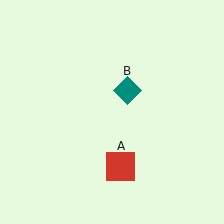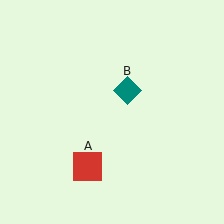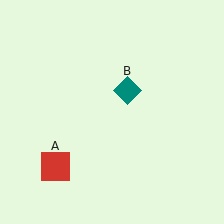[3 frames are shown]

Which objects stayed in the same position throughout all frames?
Teal diamond (object B) remained stationary.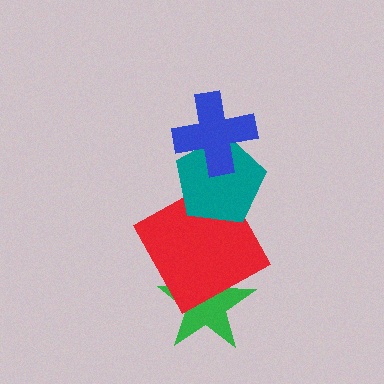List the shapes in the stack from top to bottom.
From top to bottom: the blue cross, the teal pentagon, the red square, the green star.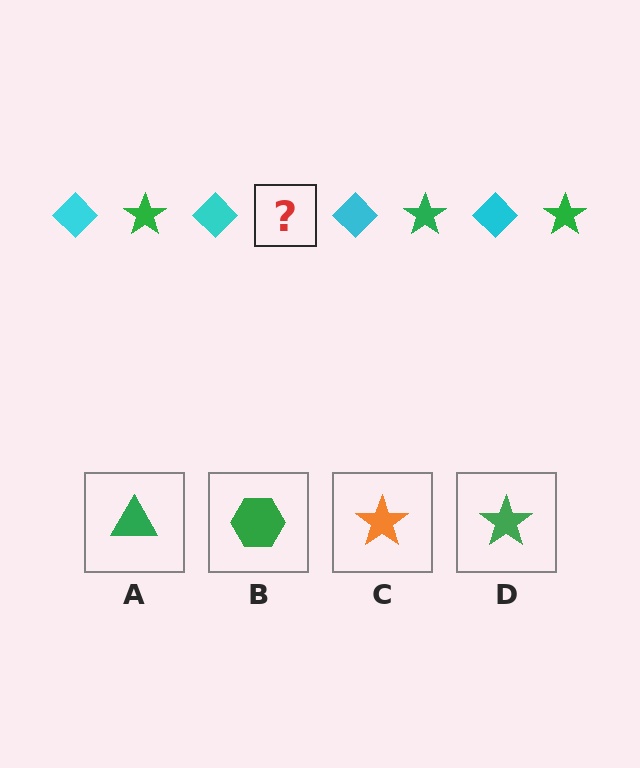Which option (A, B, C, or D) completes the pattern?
D.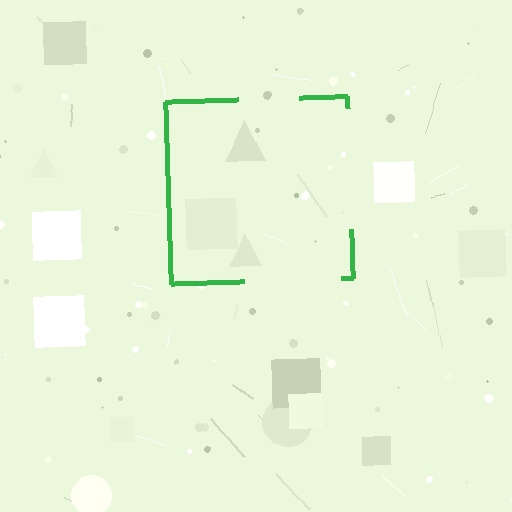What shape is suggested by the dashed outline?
The dashed outline suggests a square.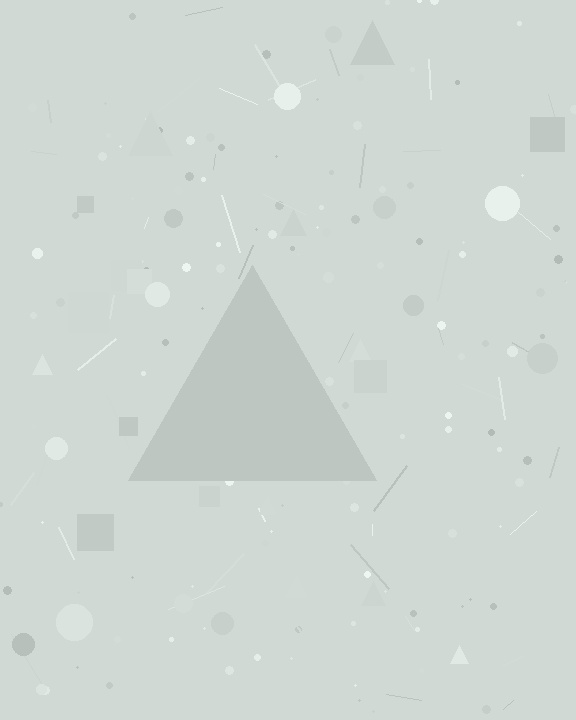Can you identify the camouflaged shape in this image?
The camouflaged shape is a triangle.